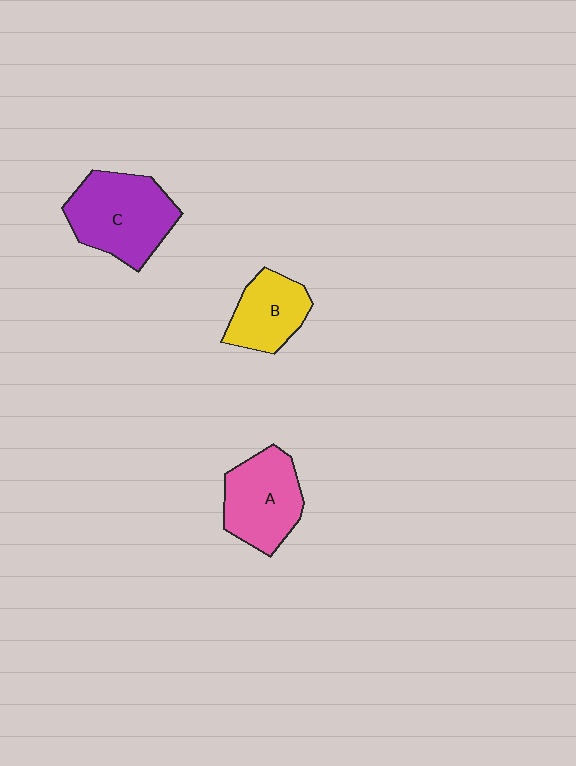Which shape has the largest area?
Shape C (purple).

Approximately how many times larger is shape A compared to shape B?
Approximately 1.3 times.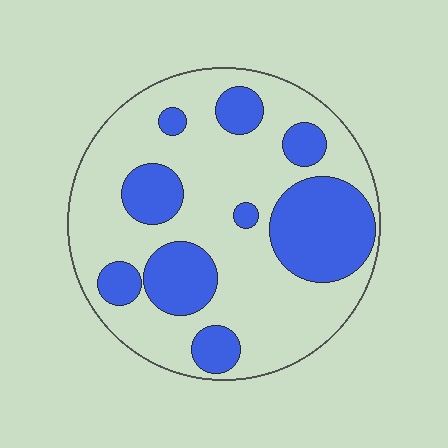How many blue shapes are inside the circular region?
9.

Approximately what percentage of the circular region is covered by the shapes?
Approximately 30%.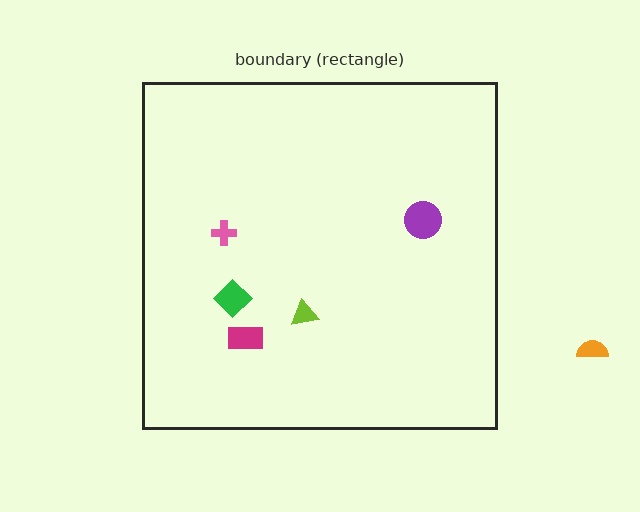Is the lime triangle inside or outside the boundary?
Inside.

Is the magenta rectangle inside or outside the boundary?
Inside.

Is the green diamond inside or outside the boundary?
Inside.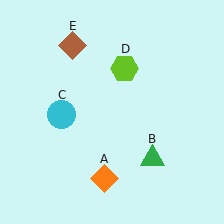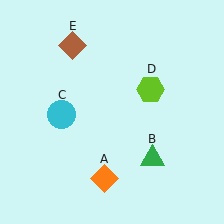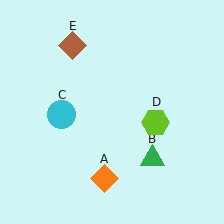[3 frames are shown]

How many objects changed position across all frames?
1 object changed position: lime hexagon (object D).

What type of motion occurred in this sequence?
The lime hexagon (object D) rotated clockwise around the center of the scene.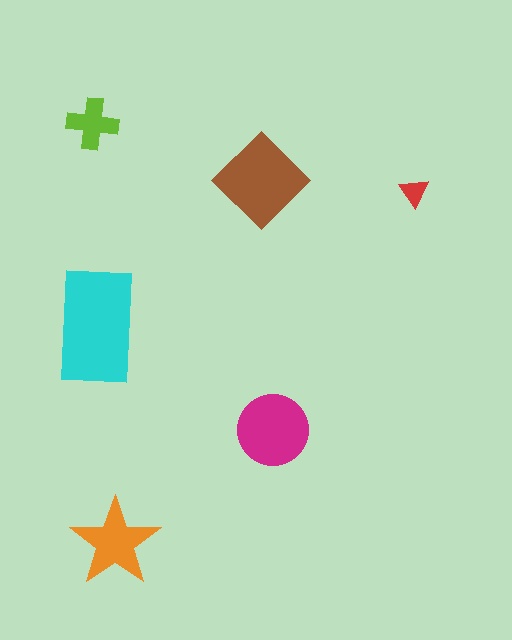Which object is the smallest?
The red triangle.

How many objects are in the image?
There are 6 objects in the image.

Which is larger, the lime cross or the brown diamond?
The brown diamond.